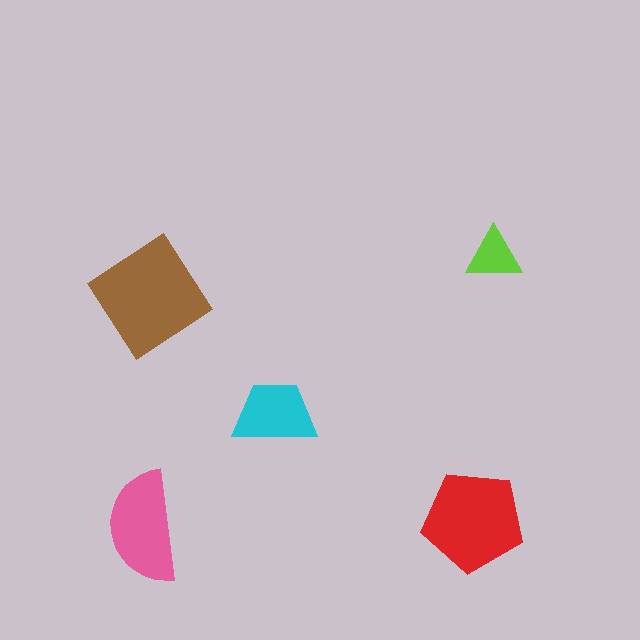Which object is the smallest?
The lime triangle.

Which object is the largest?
The brown diamond.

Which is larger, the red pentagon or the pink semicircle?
The red pentagon.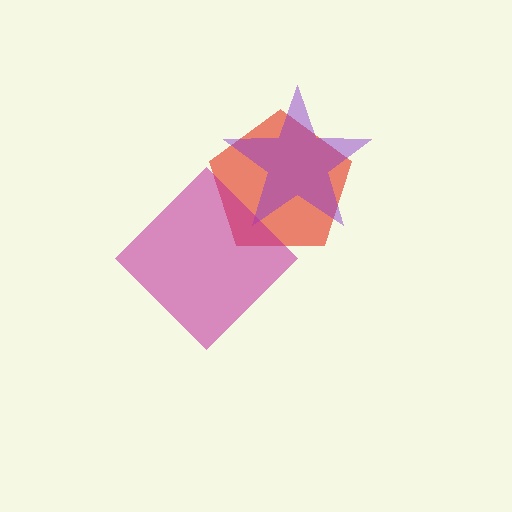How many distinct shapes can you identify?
There are 3 distinct shapes: a red pentagon, a purple star, a magenta diamond.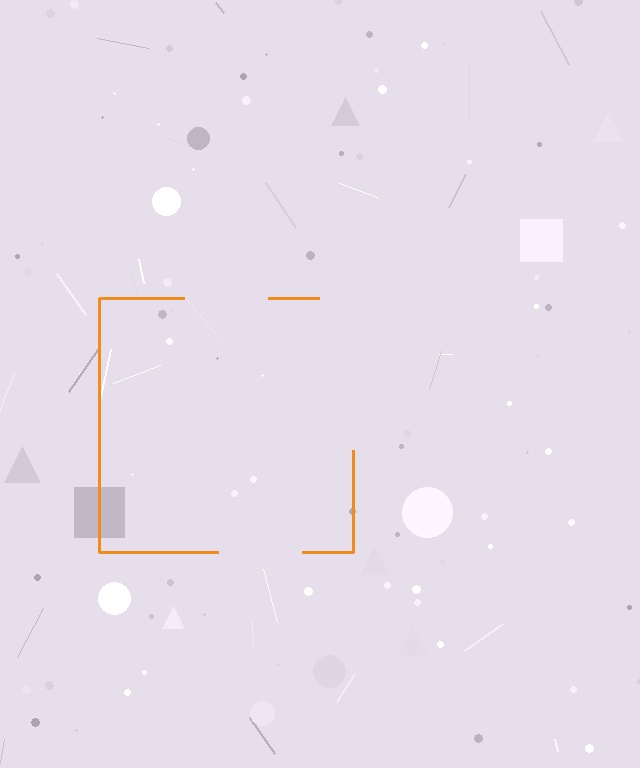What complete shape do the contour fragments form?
The contour fragments form a square.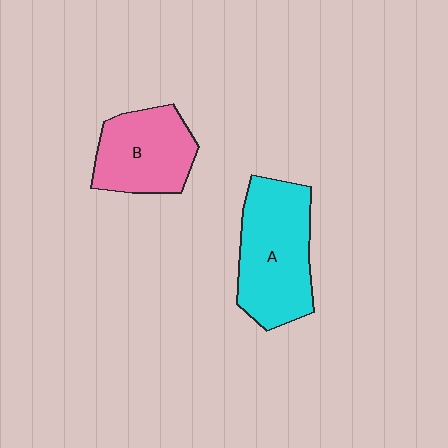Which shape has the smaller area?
Shape B (pink).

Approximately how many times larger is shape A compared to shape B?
Approximately 1.3 times.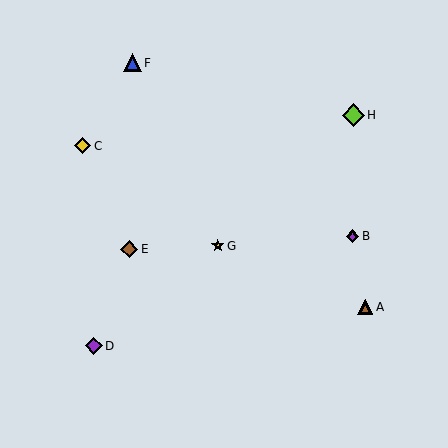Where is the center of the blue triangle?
The center of the blue triangle is at (133, 63).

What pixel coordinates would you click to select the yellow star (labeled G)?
Click at (218, 246) to select the yellow star G.